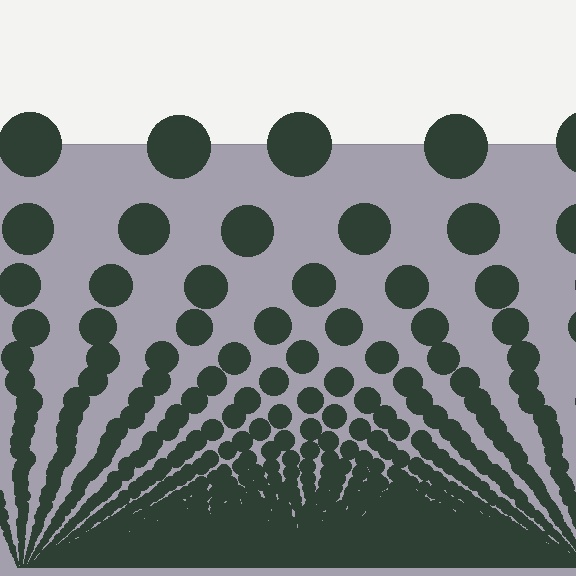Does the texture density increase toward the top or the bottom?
Density increases toward the bottom.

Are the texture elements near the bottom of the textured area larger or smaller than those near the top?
Smaller. The gradient is inverted — elements near the bottom are smaller and denser.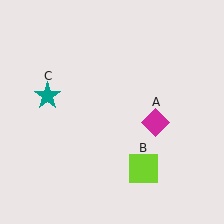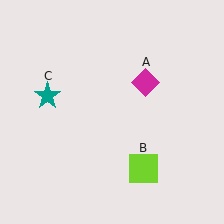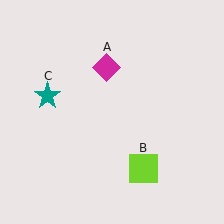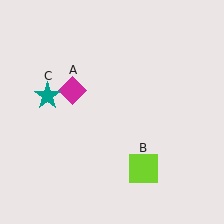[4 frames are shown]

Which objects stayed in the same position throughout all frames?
Lime square (object B) and teal star (object C) remained stationary.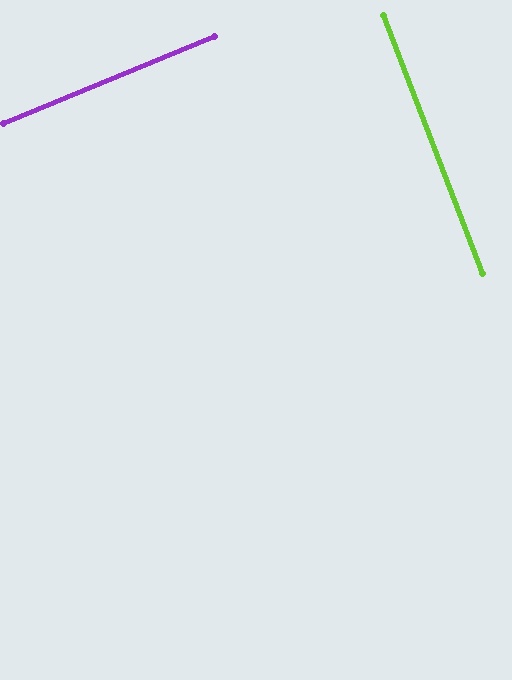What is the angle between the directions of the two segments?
Approximately 89 degrees.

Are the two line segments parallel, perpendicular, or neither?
Perpendicular — they meet at approximately 89°.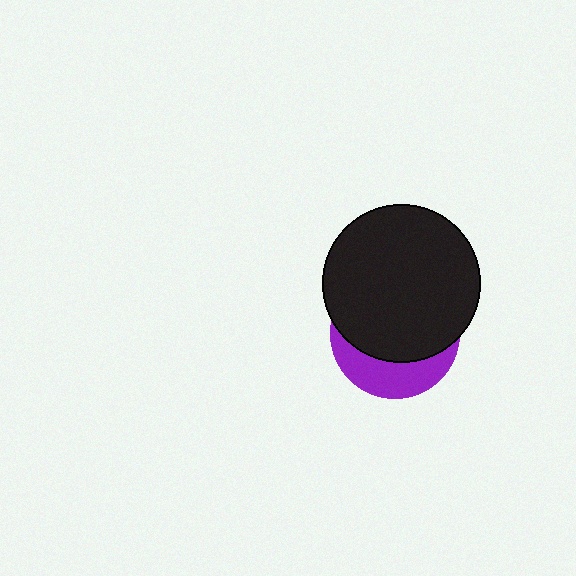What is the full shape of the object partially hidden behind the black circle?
The partially hidden object is a purple circle.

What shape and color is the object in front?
The object in front is a black circle.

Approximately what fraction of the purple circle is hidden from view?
Roughly 68% of the purple circle is hidden behind the black circle.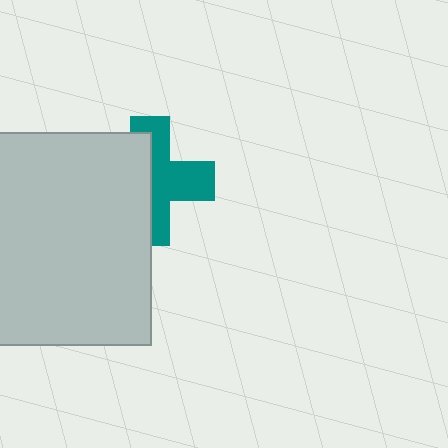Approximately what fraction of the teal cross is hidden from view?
Roughly 48% of the teal cross is hidden behind the light gray rectangle.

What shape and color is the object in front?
The object in front is a light gray rectangle.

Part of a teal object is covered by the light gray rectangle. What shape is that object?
It is a cross.